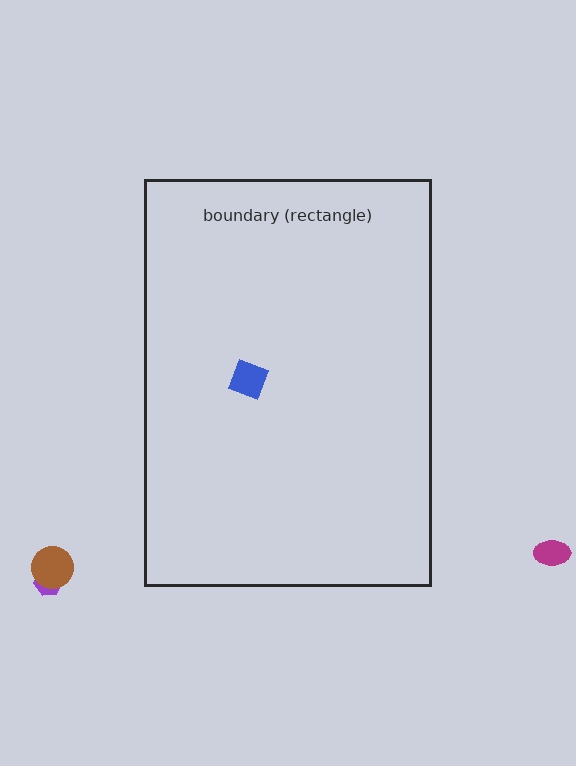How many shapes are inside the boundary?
1 inside, 3 outside.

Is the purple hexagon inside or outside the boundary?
Outside.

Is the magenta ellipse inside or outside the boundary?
Outside.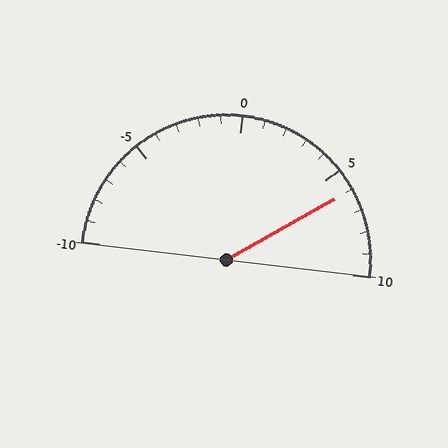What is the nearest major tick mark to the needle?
The nearest major tick mark is 5.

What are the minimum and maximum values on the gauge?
The gauge ranges from -10 to 10.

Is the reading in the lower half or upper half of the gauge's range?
The reading is in the upper half of the range (-10 to 10).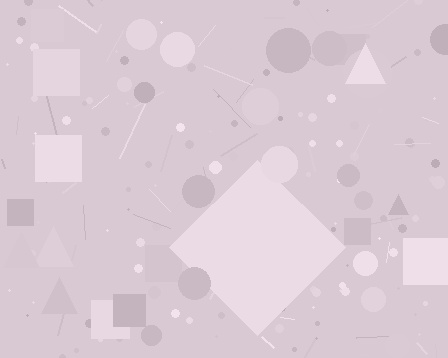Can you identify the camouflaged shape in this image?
The camouflaged shape is a diamond.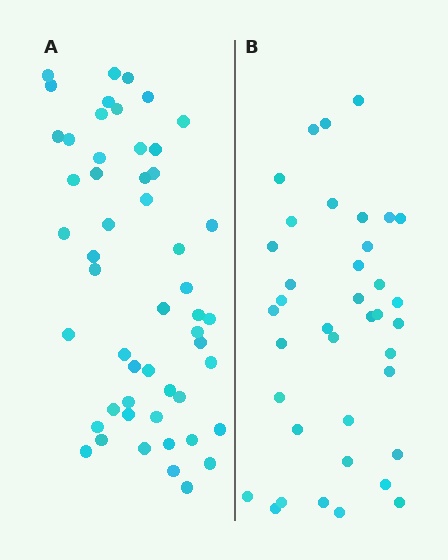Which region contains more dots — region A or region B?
Region A (the left region) has more dots.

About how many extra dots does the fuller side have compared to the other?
Region A has approximately 15 more dots than region B.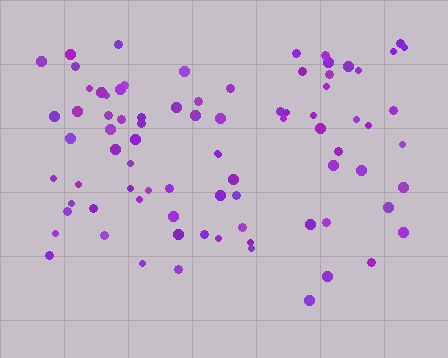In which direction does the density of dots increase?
From bottom to top, with the top side densest.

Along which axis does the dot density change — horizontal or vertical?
Vertical.